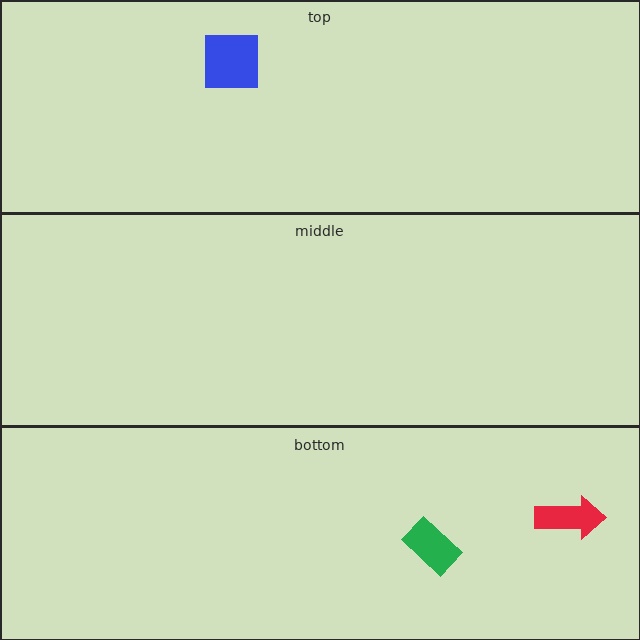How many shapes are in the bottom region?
2.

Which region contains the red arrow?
The bottom region.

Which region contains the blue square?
The top region.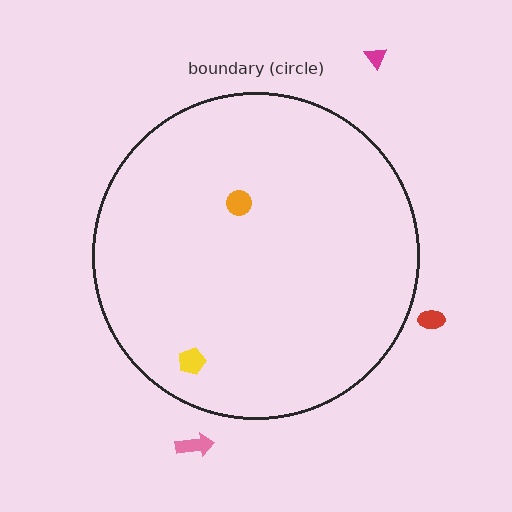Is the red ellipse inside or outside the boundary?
Outside.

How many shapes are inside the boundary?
2 inside, 3 outside.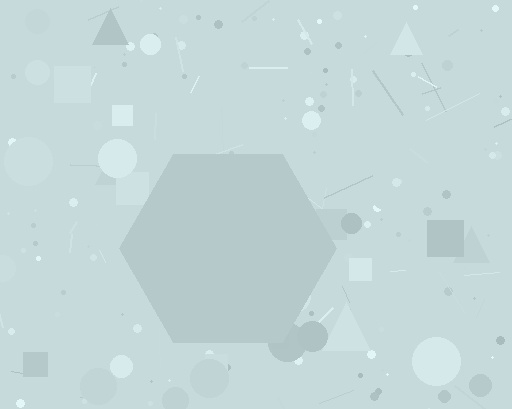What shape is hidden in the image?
A hexagon is hidden in the image.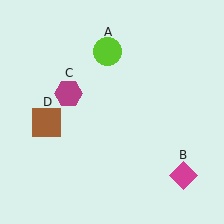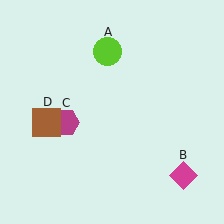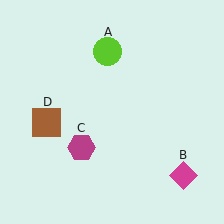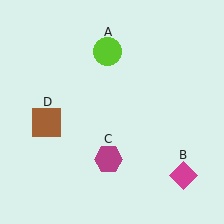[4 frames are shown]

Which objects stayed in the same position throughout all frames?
Lime circle (object A) and magenta diamond (object B) and brown square (object D) remained stationary.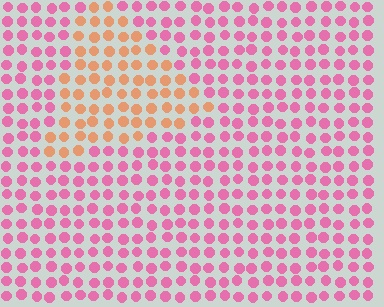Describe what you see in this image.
The image is filled with small pink elements in a uniform arrangement. A triangle-shaped region is visible where the elements are tinted to a slightly different hue, forming a subtle color boundary.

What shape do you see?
I see a triangle.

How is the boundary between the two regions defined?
The boundary is defined purely by a slight shift in hue (about 53 degrees). Spacing, size, and orientation are identical on both sides.